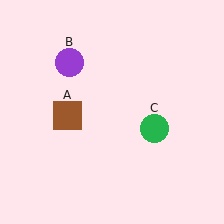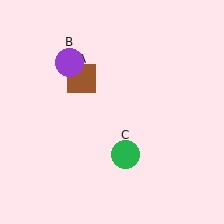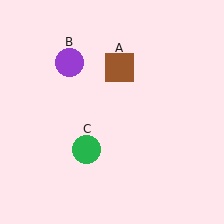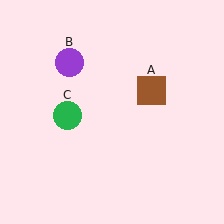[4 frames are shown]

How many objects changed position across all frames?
2 objects changed position: brown square (object A), green circle (object C).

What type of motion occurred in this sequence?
The brown square (object A), green circle (object C) rotated clockwise around the center of the scene.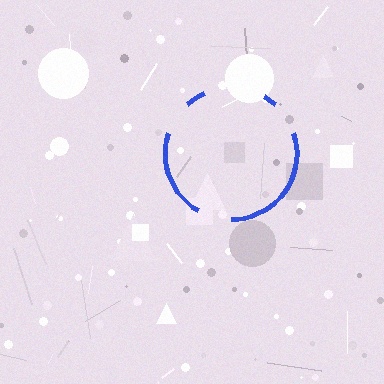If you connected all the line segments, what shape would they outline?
They would outline a circle.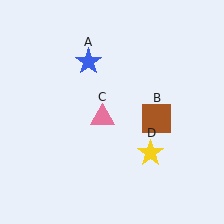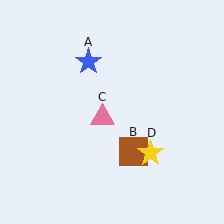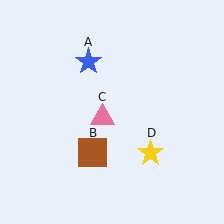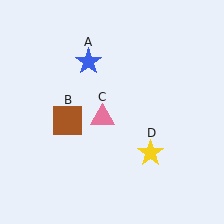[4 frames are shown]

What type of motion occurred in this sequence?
The brown square (object B) rotated clockwise around the center of the scene.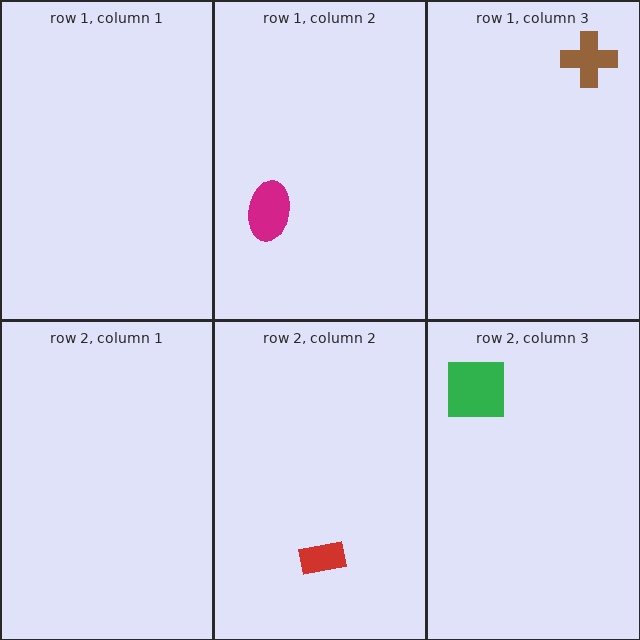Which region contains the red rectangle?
The row 2, column 2 region.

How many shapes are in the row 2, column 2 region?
1.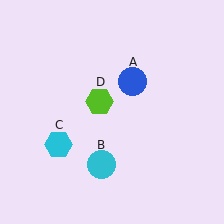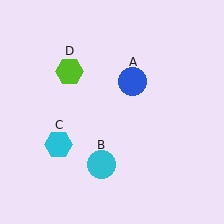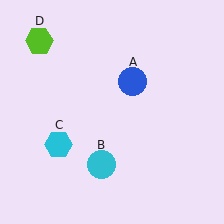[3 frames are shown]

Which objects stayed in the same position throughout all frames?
Blue circle (object A) and cyan circle (object B) and cyan hexagon (object C) remained stationary.